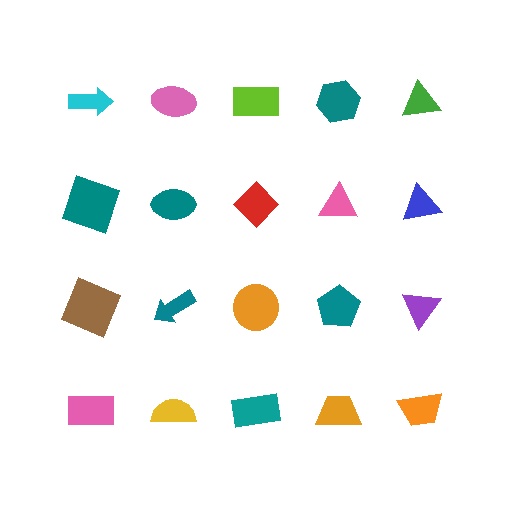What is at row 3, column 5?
A purple triangle.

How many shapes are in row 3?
5 shapes.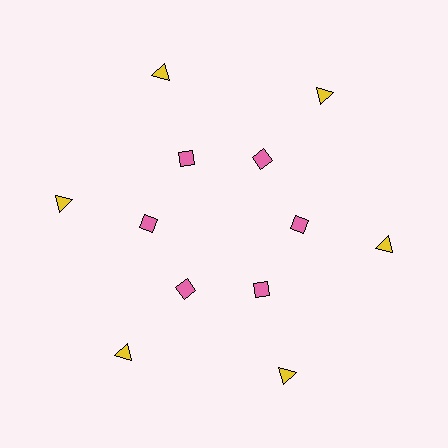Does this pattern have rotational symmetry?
Yes, this pattern has 6-fold rotational symmetry. It looks the same after rotating 60 degrees around the center.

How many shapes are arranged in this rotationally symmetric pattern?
There are 12 shapes, arranged in 6 groups of 2.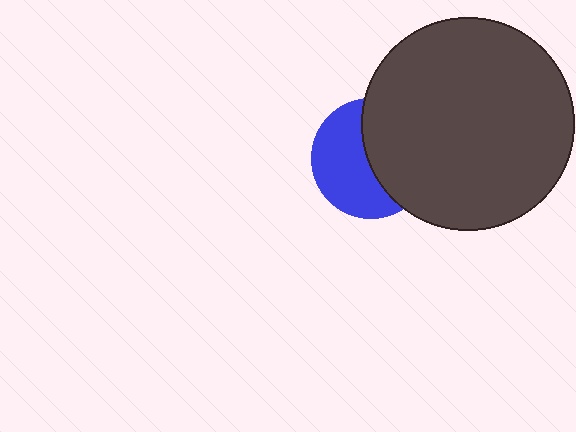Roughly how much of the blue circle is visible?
About half of it is visible (roughly 52%).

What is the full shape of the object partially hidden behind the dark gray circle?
The partially hidden object is a blue circle.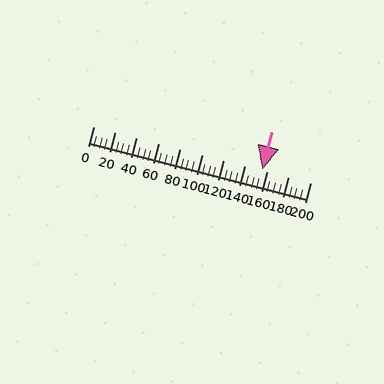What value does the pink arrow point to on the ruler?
The pink arrow points to approximately 156.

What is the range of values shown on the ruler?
The ruler shows values from 0 to 200.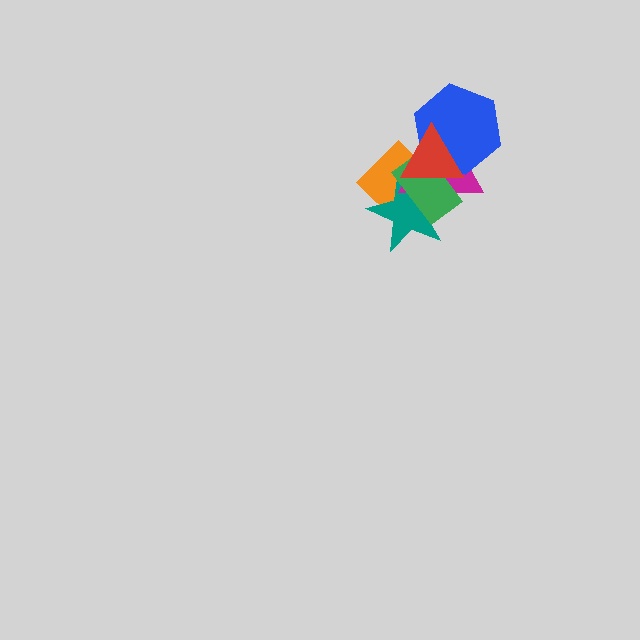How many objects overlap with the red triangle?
5 objects overlap with the red triangle.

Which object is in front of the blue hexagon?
The red triangle is in front of the blue hexagon.